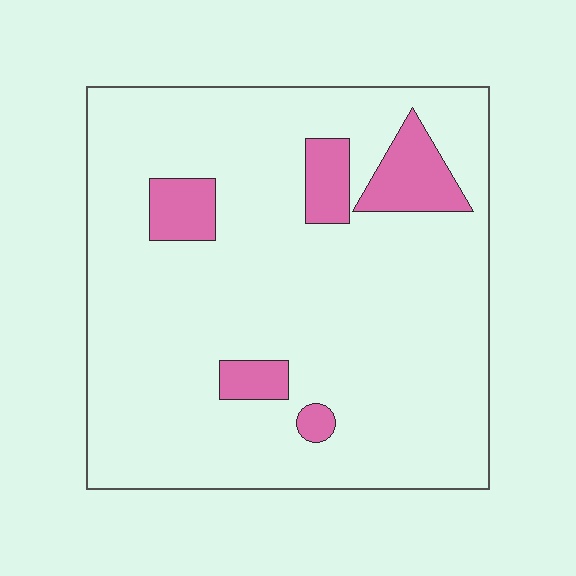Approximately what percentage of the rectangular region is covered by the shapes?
Approximately 10%.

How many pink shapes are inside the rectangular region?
5.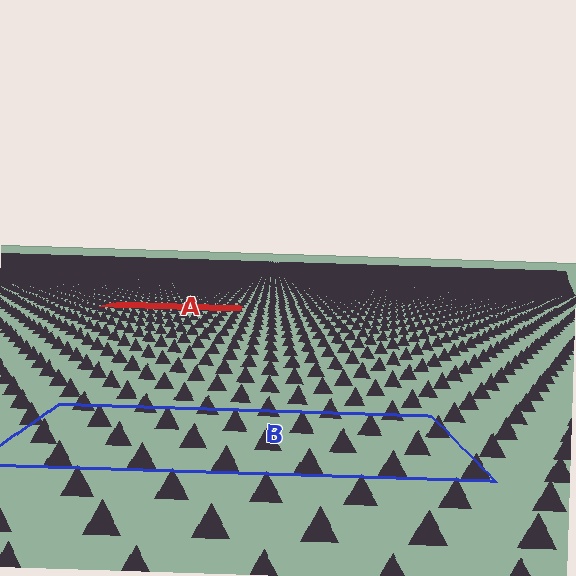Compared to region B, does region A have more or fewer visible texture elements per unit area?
Region A has more texture elements per unit area — they are packed more densely because it is farther away.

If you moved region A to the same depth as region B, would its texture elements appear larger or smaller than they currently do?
They would appear larger. At a closer depth, the same texture elements are projected at a bigger on-screen size.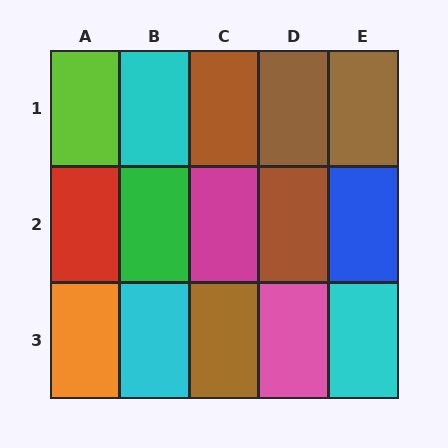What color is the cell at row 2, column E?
Blue.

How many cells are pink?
1 cell is pink.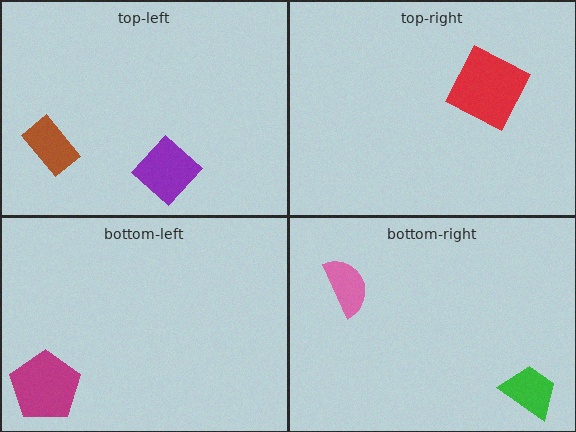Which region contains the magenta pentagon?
The bottom-left region.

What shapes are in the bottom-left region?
The magenta pentagon.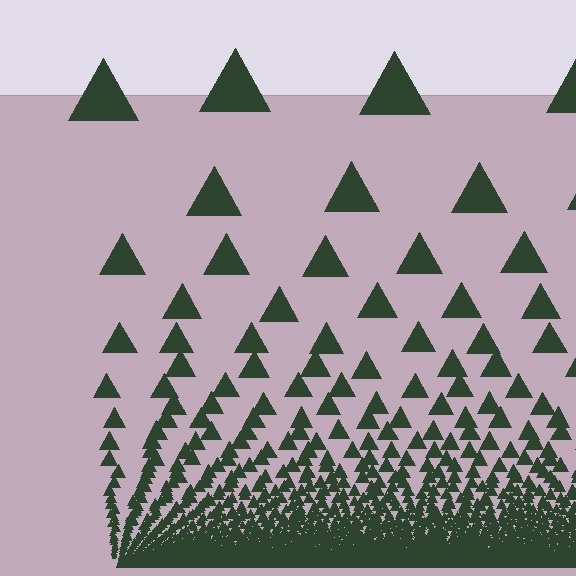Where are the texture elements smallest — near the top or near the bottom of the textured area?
Near the bottom.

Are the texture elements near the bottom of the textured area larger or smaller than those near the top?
Smaller. The gradient is inverted — elements near the bottom are smaller and denser.